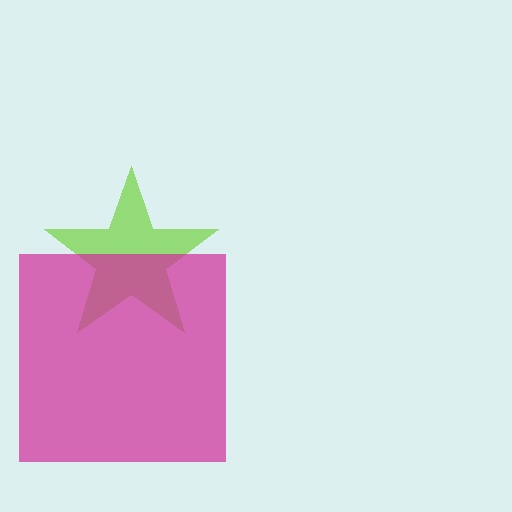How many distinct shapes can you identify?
There are 2 distinct shapes: a lime star, a magenta square.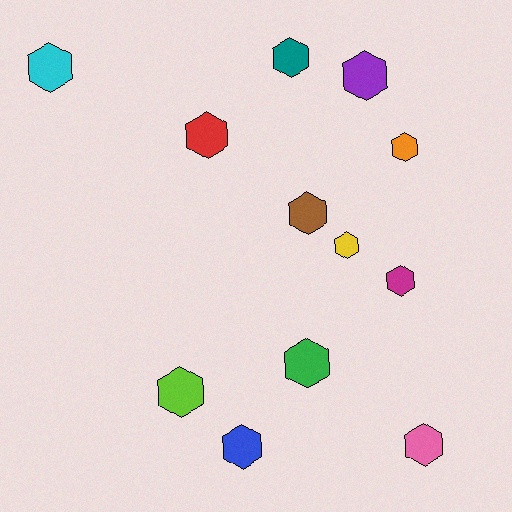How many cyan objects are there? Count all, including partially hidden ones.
There is 1 cyan object.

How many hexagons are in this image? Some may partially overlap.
There are 12 hexagons.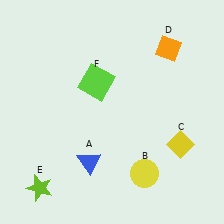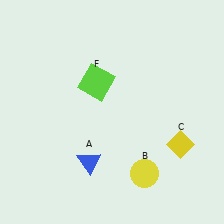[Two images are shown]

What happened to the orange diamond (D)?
The orange diamond (D) was removed in Image 2. It was in the top-right area of Image 1.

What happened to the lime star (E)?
The lime star (E) was removed in Image 2. It was in the bottom-left area of Image 1.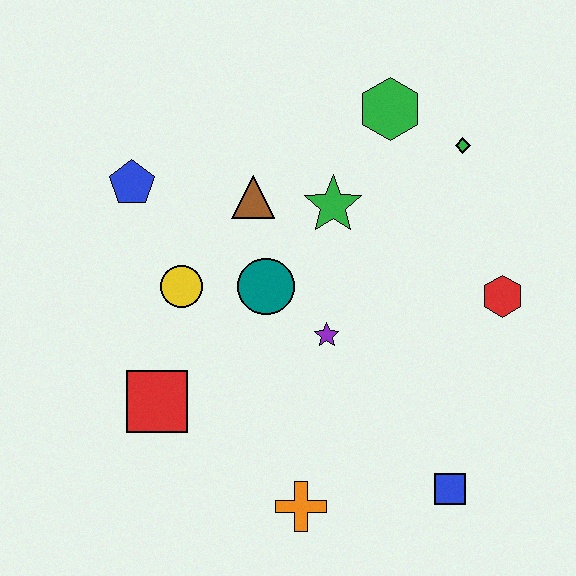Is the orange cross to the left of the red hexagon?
Yes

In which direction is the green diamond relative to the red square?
The green diamond is to the right of the red square.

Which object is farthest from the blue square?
The blue pentagon is farthest from the blue square.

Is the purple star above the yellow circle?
No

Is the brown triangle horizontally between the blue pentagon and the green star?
Yes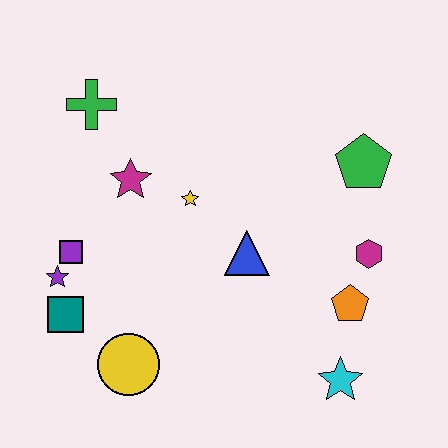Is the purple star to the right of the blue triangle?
No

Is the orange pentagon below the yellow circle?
No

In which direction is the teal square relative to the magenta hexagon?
The teal square is to the left of the magenta hexagon.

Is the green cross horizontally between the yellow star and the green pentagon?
No